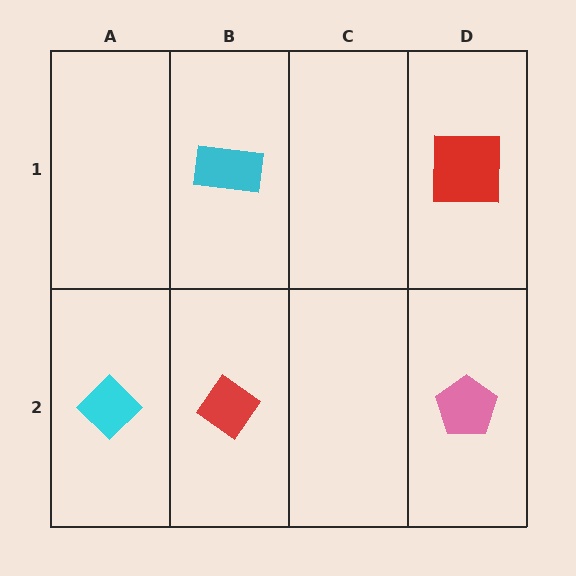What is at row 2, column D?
A pink pentagon.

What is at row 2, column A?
A cyan diamond.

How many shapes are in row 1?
2 shapes.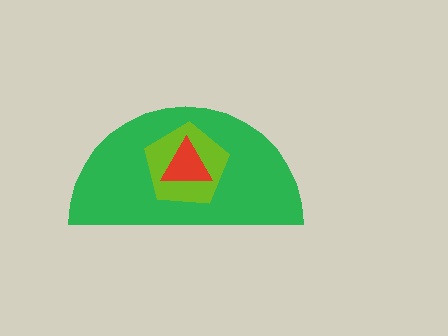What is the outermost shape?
The green semicircle.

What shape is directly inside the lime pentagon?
The red triangle.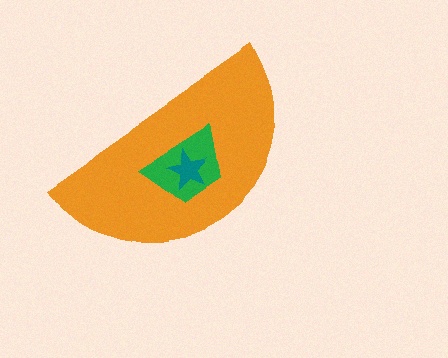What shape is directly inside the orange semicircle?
The green trapezoid.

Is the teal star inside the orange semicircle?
Yes.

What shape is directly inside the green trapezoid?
The teal star.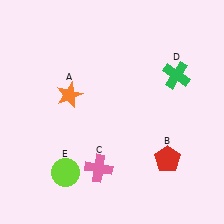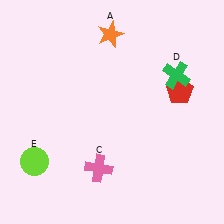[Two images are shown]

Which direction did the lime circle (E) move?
The lime circle (E) moved left.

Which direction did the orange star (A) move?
The orange star (A) moved up.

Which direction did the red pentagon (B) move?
The red pentagon (B) moved up.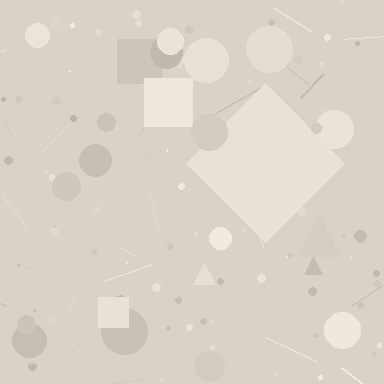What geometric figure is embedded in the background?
A diamond is embedded in the background.